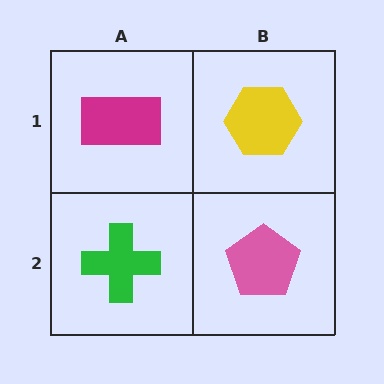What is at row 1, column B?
A yellow hexagon.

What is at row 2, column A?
A green cross.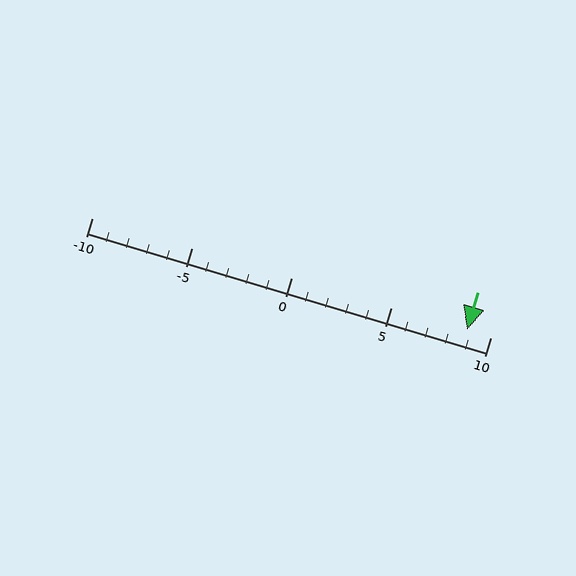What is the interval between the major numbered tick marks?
The major tick marks are spaced 5 units apart.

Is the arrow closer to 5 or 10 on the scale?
The arrow is closer to 10.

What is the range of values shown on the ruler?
The ruler shows values from -10 to 10.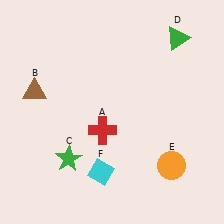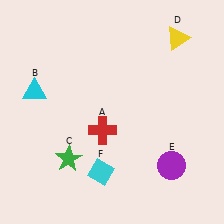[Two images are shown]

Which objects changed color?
B changed from brown to cyan. D changed from green to yellow. E changed from orange to purple.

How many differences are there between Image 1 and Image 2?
There are 3 differences between the two images.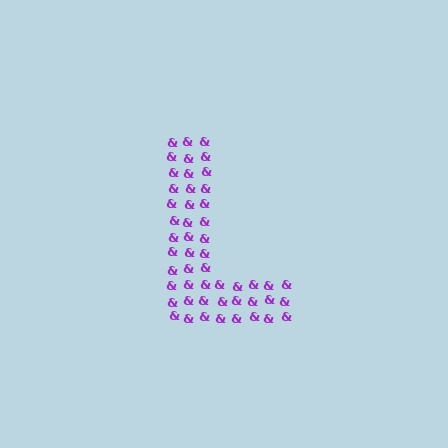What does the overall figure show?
The overall figure shows the letter L.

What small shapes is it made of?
It is made of small ampersands.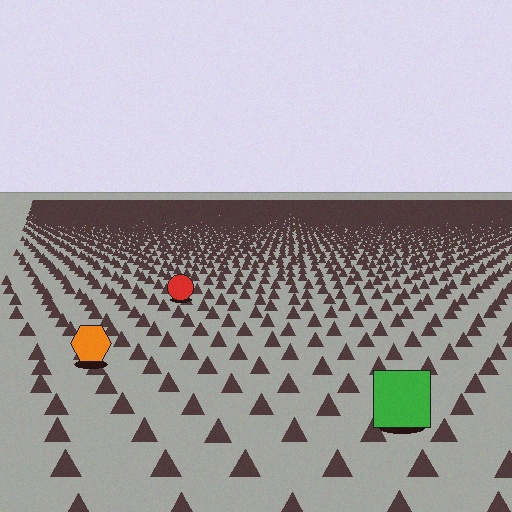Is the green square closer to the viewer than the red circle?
Yes. The green square is closer — you can tell from the texture gradient: the ground texture is coarser near it.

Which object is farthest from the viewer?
The red circle is farthest from the viewer. It appears smaller and the ground texture around it is denser.